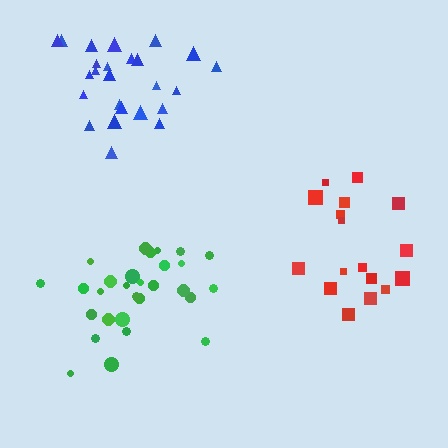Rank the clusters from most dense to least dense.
green, blue, red.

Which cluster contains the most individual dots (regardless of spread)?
Green (29).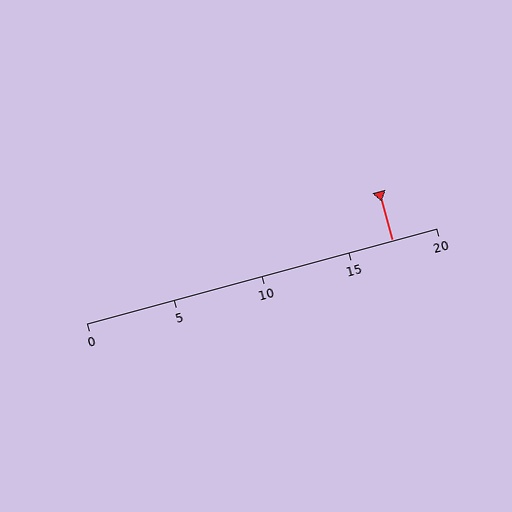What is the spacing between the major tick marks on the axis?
The major ticks are spaced 5 apart.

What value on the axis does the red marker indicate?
The marker indicates approximately 17.5.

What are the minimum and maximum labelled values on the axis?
The axis runs from 0 to 20.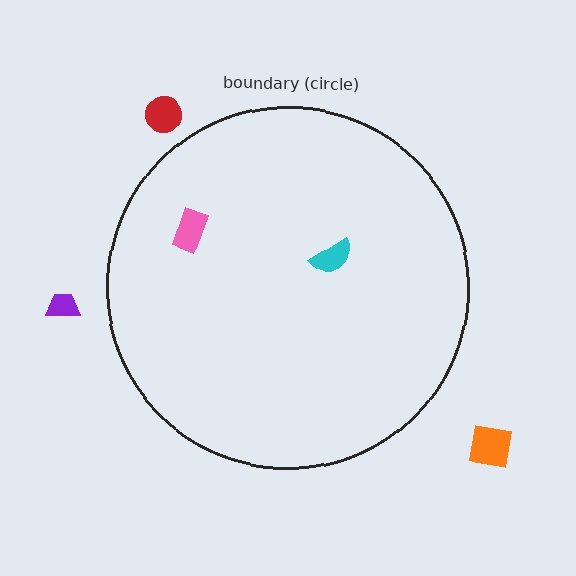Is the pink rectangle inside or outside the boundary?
Inside.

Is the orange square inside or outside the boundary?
Outside.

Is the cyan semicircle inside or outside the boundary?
Inside.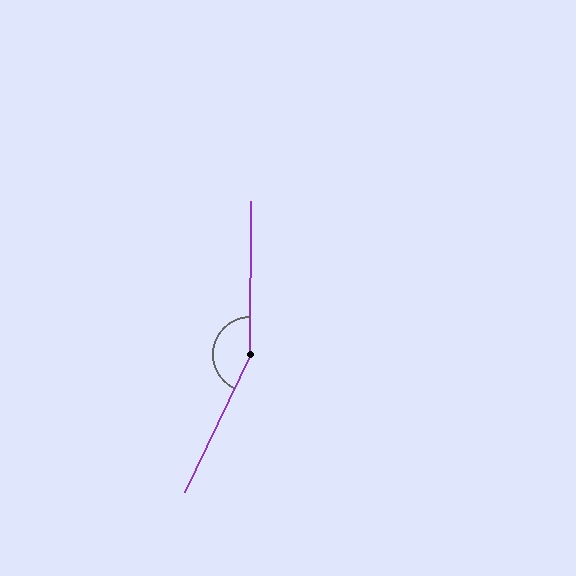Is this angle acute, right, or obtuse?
It is obtuse.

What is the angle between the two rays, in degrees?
Approximately 154 degrees.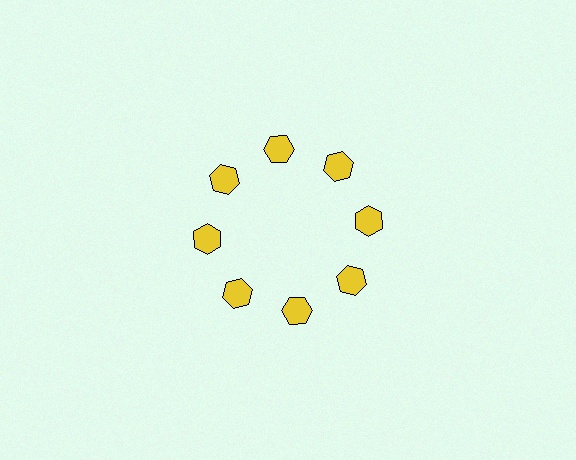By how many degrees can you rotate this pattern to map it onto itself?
The pattern maps onto itself every 45 degrees of rotation.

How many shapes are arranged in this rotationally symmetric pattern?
There are 8 shapes, arranged in 8 groups of 1.